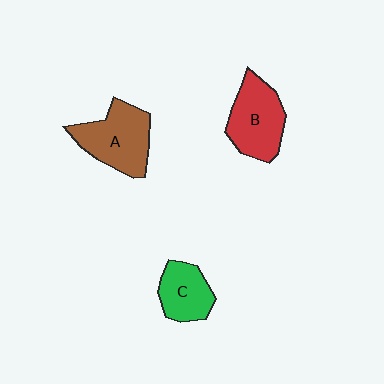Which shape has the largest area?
Shape A (brown).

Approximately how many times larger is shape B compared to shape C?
Approximately 1.4 times.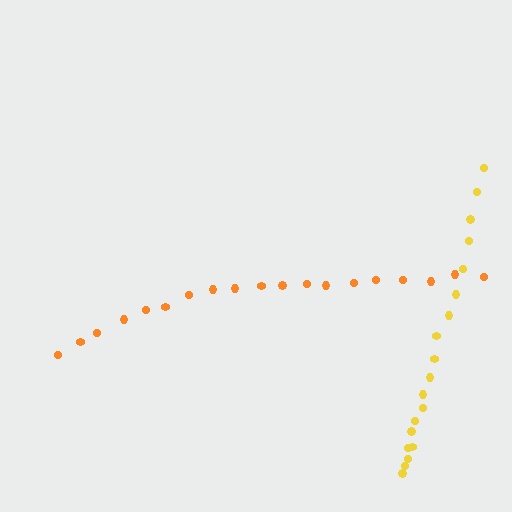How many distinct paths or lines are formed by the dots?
There are 2 distinct paths.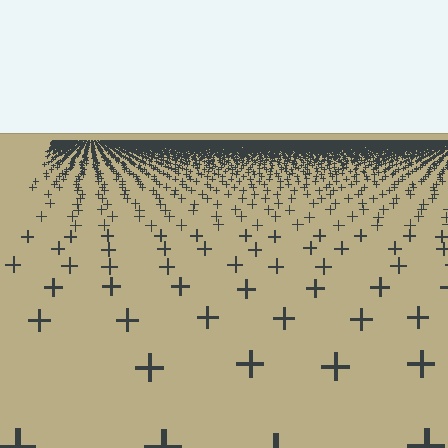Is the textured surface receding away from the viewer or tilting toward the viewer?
The surface is receding away from the viewer. Texture elements get smaller and denser toward the top.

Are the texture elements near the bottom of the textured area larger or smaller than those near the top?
Larger. Near the bottom, elements are closer to the viewer and appear at a bigger on-screen size.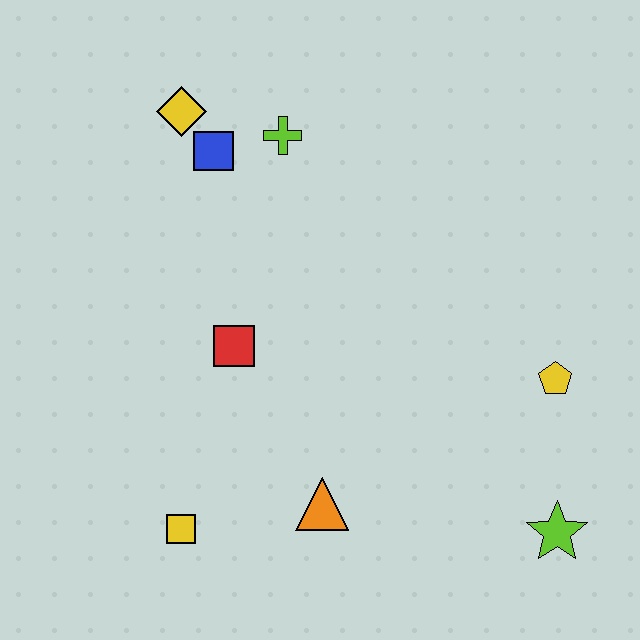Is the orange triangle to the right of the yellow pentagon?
No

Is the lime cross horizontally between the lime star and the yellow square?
Yes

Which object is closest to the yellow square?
The orange triangle is closest to the yellow square.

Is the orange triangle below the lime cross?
Yes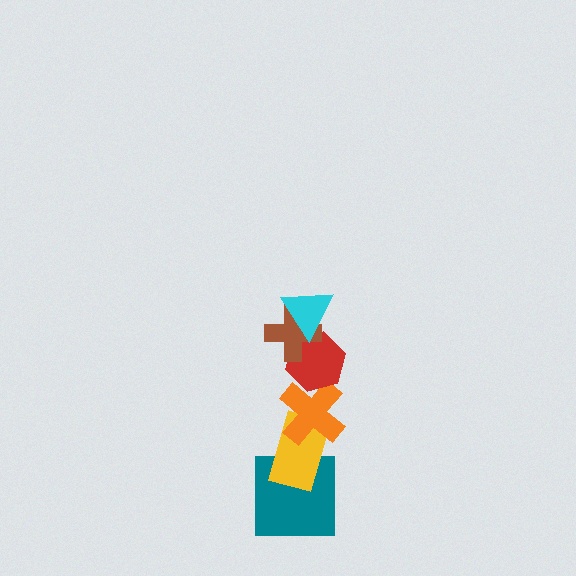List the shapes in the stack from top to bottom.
From top to bottom: the cyan triangle, the brown cross, the red hexagon, the orange cross, the yellow rectangle, the teal square.